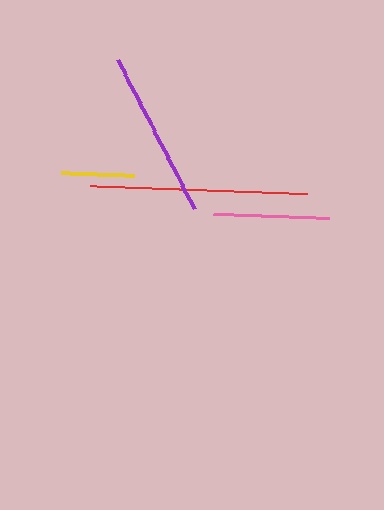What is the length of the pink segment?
The pink segment is approximately 115 pixels long.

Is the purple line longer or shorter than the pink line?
The purple line is longer than the pink line.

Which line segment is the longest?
The red line is the longest at approximately 218 pixels.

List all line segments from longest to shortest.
From longest to shortest: red, purple, pink, yellow.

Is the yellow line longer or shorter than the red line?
The red line is longer than the yellow line.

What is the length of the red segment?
The red segment is approximately 218 pixels long.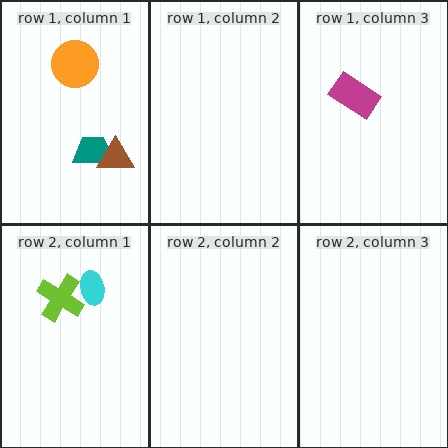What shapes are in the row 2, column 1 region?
The lime cross, the cyan ellipse.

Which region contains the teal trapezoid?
The row 1, column 1 region.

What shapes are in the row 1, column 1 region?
The teal trapezoid, the brown triangle, the orange circle.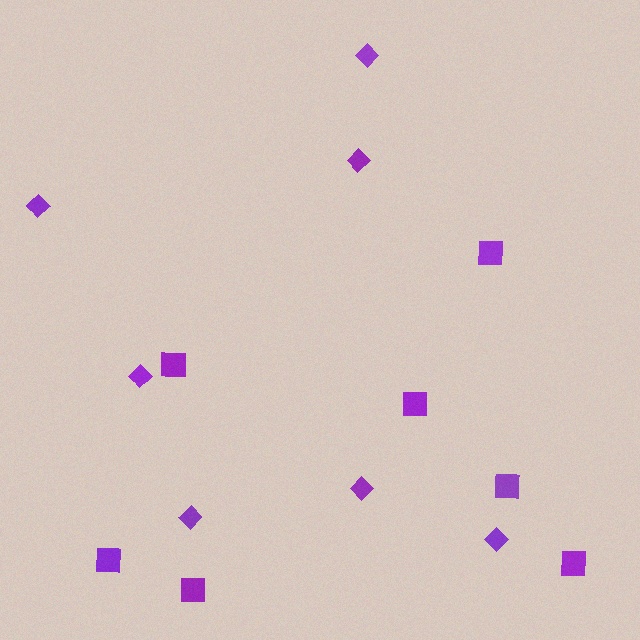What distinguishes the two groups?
There are 2 groups: one group of diamonds (7) and one group of squares (7).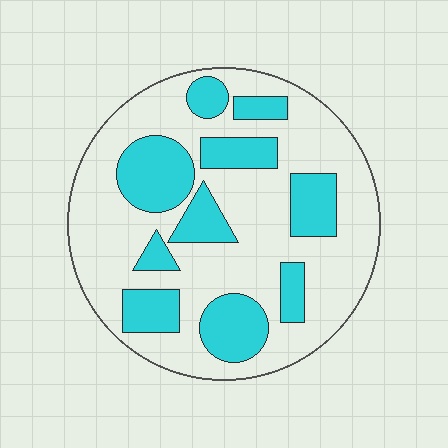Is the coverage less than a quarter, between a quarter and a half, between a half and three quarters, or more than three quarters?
Between a quarter and a half.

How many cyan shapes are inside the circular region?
10.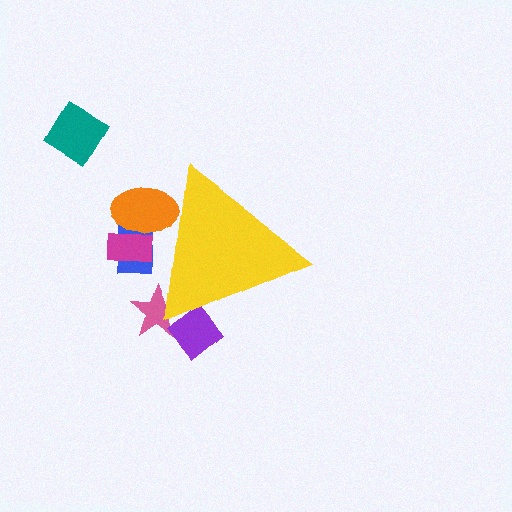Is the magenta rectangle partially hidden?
Yes, the magenta rectangle is partially hidden behind the yellow triangle.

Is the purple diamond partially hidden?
Yes, the purple diamond is partially hidden behind the yellow triangle.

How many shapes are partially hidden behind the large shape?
5 shapes are partially hidden.